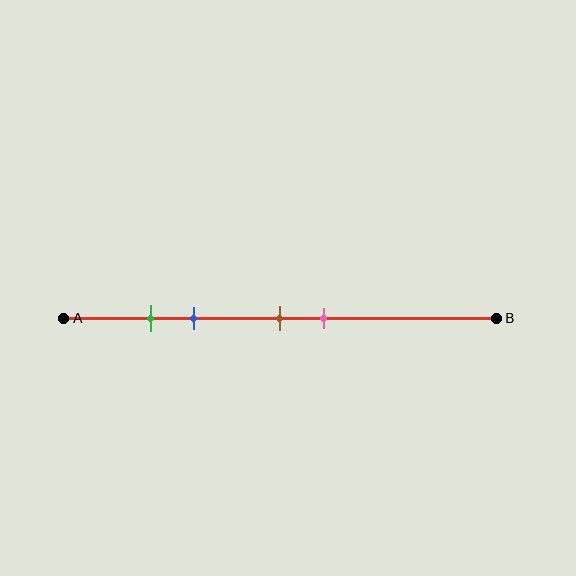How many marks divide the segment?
There are 4 marks dividing the segment.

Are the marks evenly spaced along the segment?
No, the marks are not evenly spaced.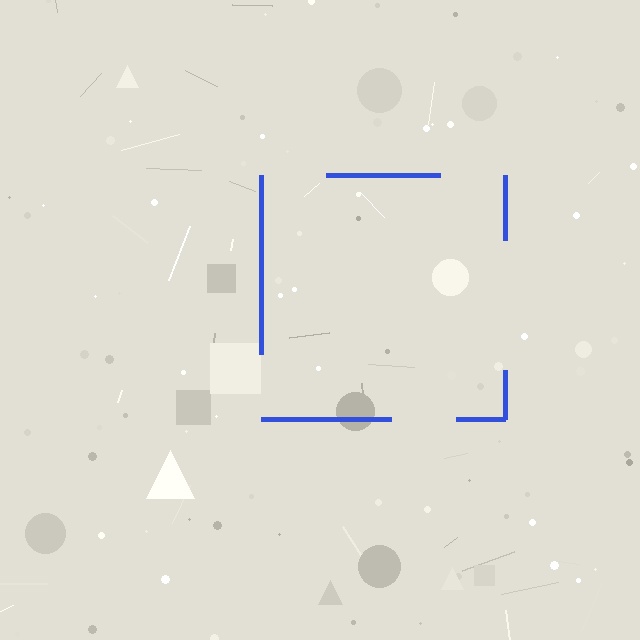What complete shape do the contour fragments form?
The contour fragments form a square.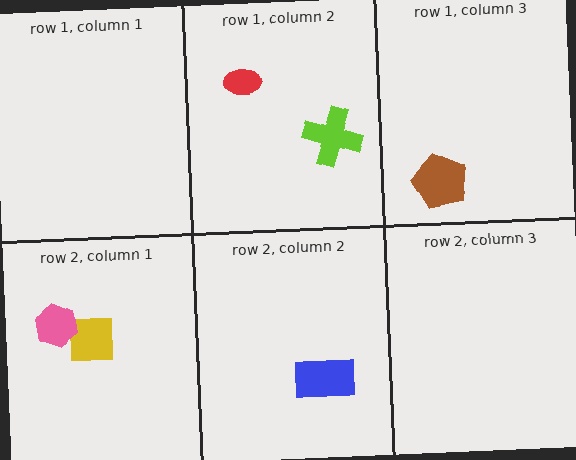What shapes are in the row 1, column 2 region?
The red ellipse, the lime cross.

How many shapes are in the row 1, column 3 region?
1.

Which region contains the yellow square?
The row 2, column 1 region.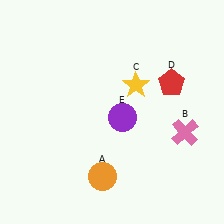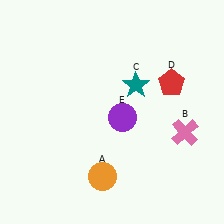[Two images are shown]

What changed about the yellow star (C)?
In Image 1, C is yellow. In Image 2, it changed to teal.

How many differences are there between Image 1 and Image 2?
There is 1 difference between the two images.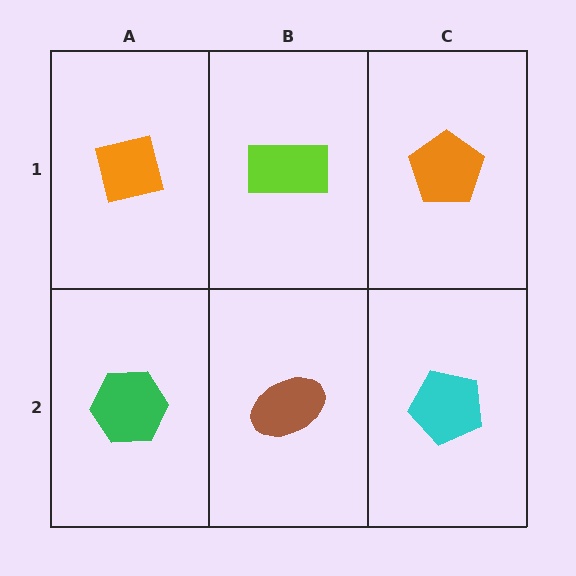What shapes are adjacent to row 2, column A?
An orange square (row 1, column A), a brown ellipse (row 2, column B).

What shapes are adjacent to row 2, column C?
An orange pentagon (row 1, column C), a brown ellipse (row 2, column B).